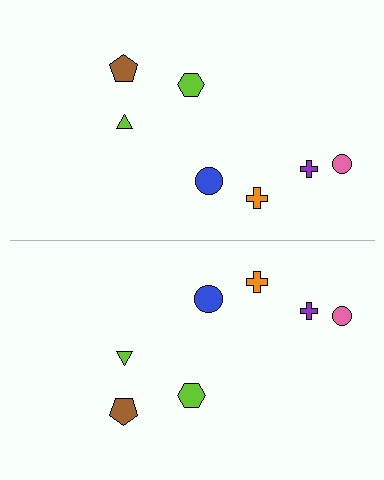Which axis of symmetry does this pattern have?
The pattern has a horizontal axis of symmetry running through the center of the image.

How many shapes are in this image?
There are 14 shapes in this image.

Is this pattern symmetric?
Yes, this pattern has bilateral (reflection) symmetry.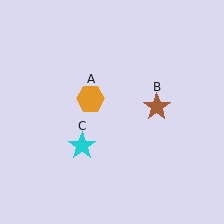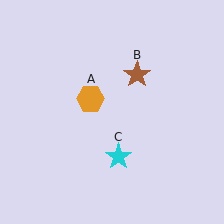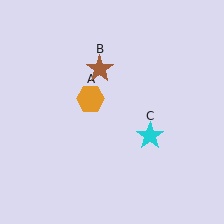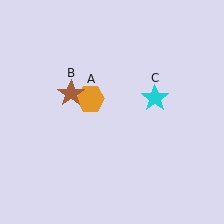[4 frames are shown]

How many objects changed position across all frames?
2 objects changed position: brown star (object B), cyan star (object C).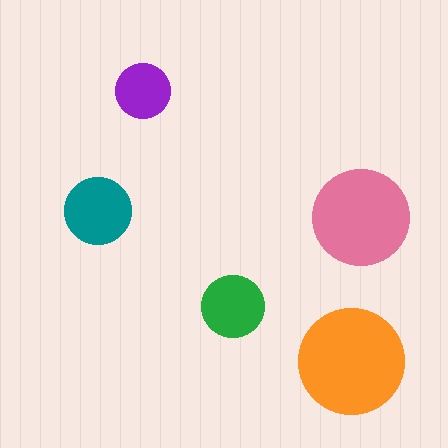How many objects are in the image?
There are 5 objects in the image.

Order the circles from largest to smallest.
the orange one, the pink one, the teal one, the green one, the purple one.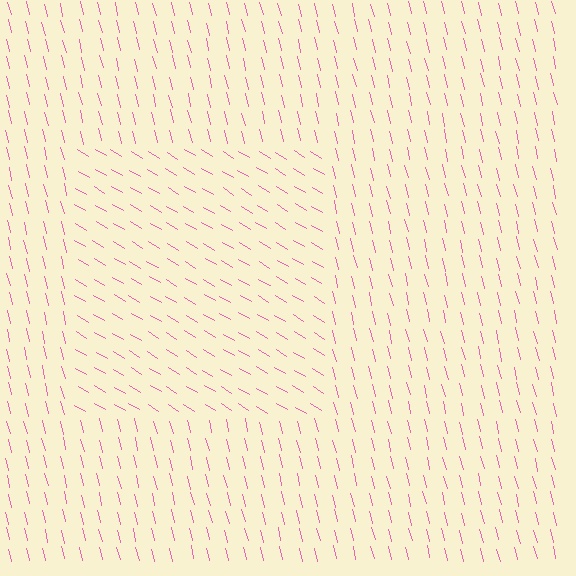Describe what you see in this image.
The image is filled with small pink line segments. A rectangle region in the image has lines oriented differently from the surrounding lines, creating a visible texture boundary.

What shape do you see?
I see a rectangle.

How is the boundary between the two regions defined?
The boundary is defined purely by a change in line orientation (approximately 45 degrees difference). All lines are the same color and thickness.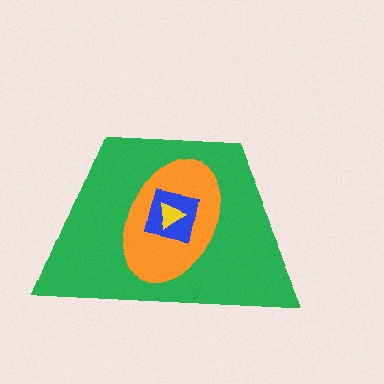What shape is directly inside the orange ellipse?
The blue square.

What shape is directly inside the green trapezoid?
The orange ellipse.